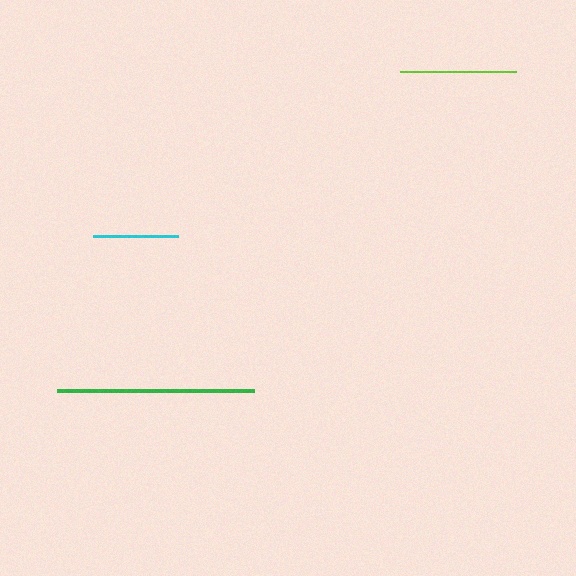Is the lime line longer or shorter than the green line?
The green line is longer than the lime line.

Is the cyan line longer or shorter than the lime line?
The lime line is longer than the cyan line.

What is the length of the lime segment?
The lime segment is approximately 116 pixels long.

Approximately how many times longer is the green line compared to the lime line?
The green line is approximately 1.7 times the length of the lime line.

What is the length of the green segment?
The green segment is approximately 197 pixels long.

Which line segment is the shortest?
The cyan line is the shortest at approximately 85 pixels.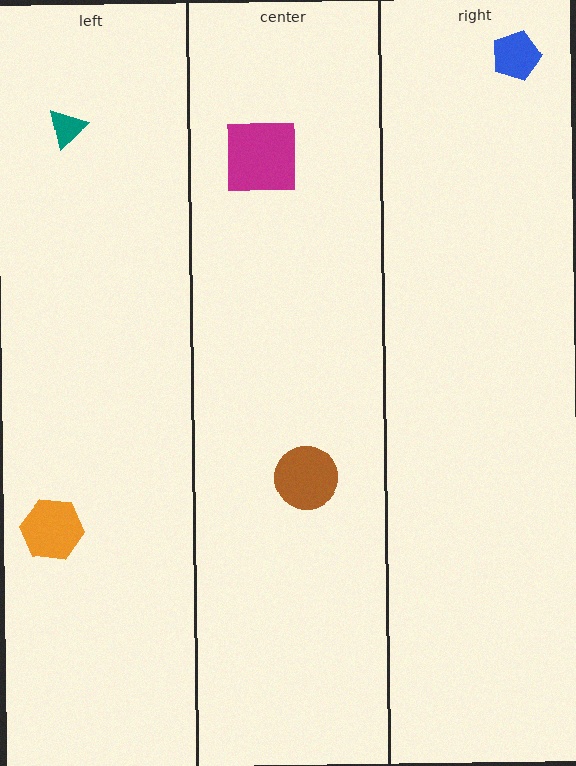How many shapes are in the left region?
2.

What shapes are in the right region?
The blue pentagon.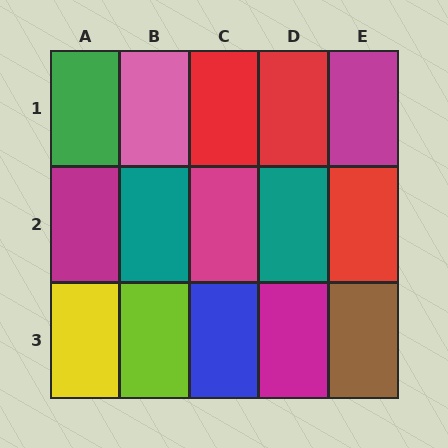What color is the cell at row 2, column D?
Teal.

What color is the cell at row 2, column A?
Magenta.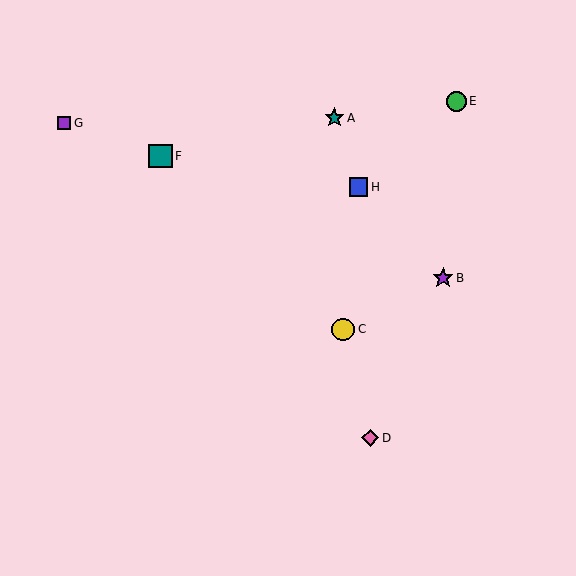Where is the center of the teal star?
The center of the teal star is at (334, 118).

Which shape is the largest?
The teal square (labeled F) is the largest.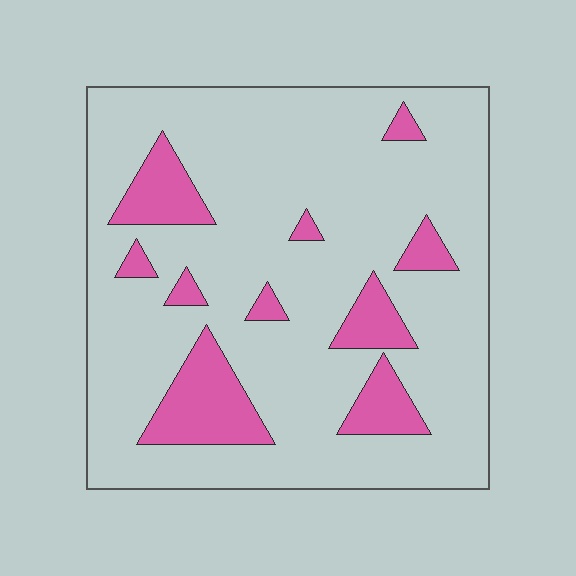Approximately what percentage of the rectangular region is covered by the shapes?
Approximately 15%.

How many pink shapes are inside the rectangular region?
10.